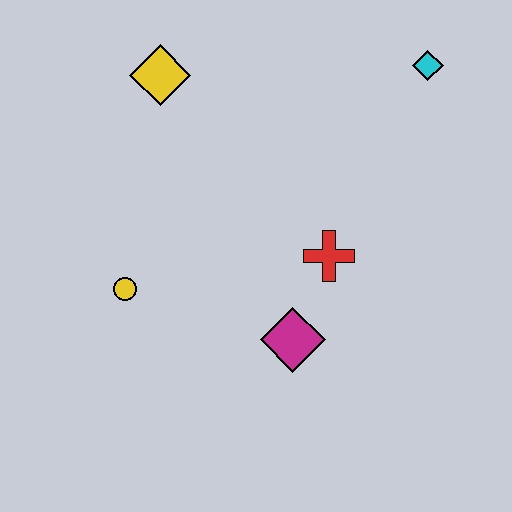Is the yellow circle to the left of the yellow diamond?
Yes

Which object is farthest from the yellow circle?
The cyan diamond is farthest from the yellow circle.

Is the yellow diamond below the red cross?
No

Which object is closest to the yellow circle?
The magenta diamond is closest to the yellow circle.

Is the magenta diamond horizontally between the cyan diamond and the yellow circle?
Yes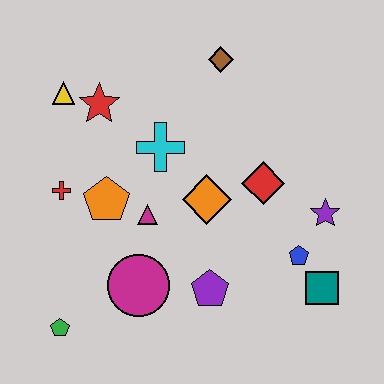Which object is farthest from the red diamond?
The green pentagon is farthest from the red diamond.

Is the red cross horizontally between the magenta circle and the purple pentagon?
No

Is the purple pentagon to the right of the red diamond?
No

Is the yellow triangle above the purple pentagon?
Yes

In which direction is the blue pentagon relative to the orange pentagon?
The blue pentagon is to the right of the orange pentagon.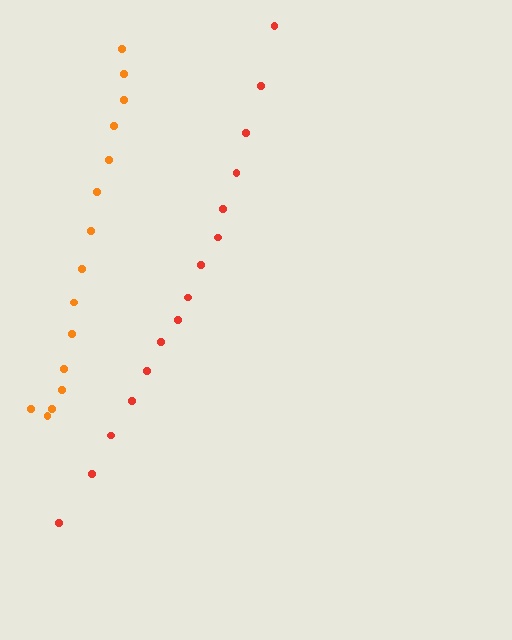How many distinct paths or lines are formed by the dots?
There are 2 distinct paths.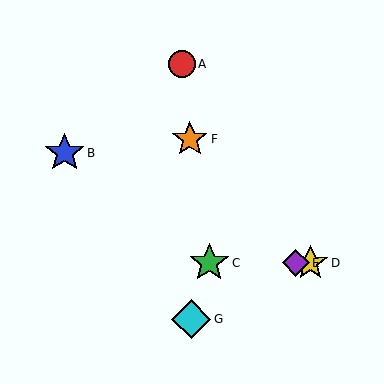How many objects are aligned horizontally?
3 objects (C, D, E) are aligned horizontally.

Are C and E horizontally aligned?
Yes, both are at y≈263.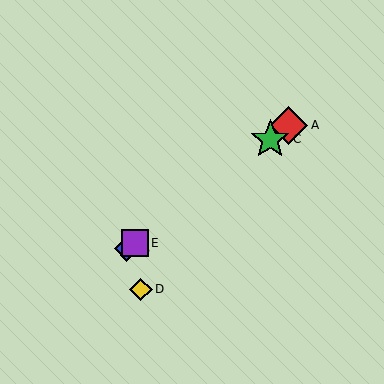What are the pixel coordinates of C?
Object C is at (270, 139).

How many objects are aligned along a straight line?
4 objects (A, B, C, E) are aligned along a straight line.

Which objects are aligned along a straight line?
Objects A, B, C, E are aligned along a straight line.